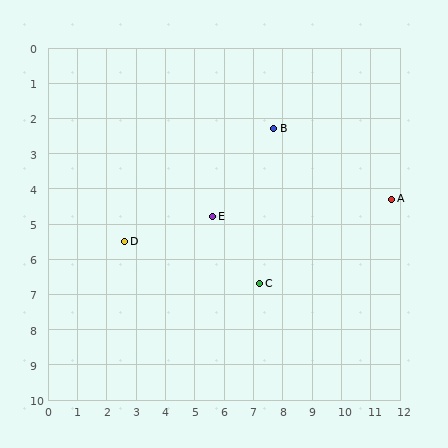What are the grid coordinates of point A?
Point A is at approximately (11.7, 4.3).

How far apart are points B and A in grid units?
Points B and A are about 4.5 grid units apart.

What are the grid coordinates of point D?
Point D is at approximately (2.6, 5.5).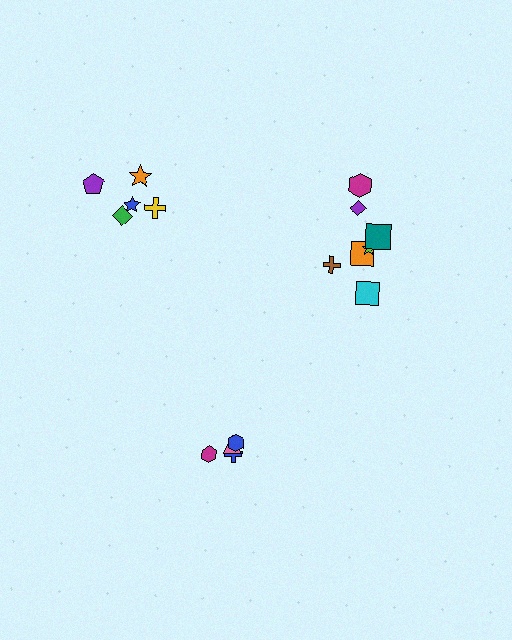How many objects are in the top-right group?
There are 8 objects.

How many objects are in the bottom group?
There are 4 objects.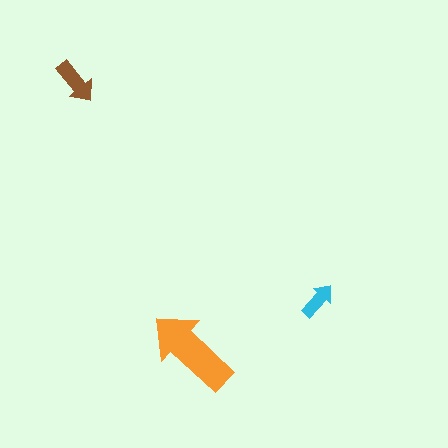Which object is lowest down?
The orange arrow is bottommost.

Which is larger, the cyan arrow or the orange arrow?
The orange one.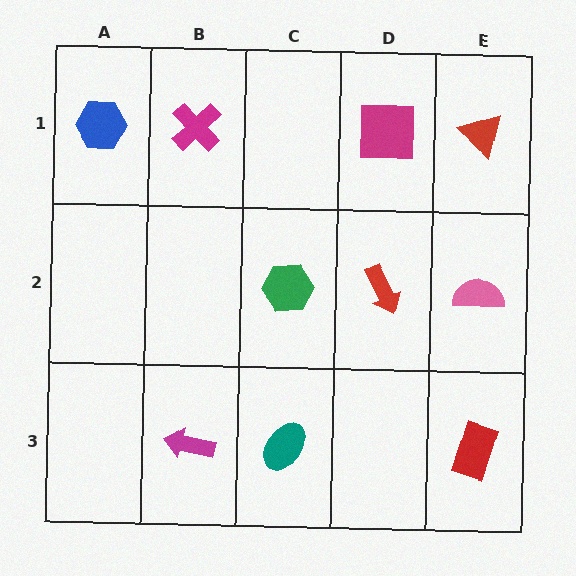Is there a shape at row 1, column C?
No, that cell is empty.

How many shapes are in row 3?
3 shapes.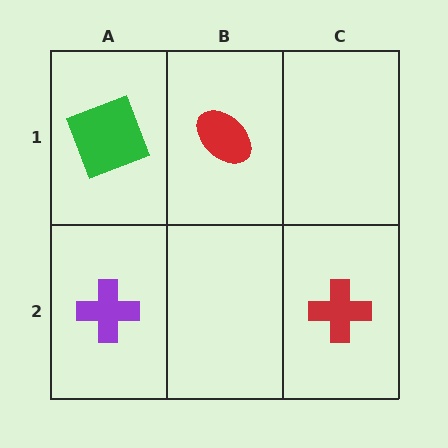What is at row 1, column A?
A green square.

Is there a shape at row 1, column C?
No, that cell is empty.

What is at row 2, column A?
A purple cross.